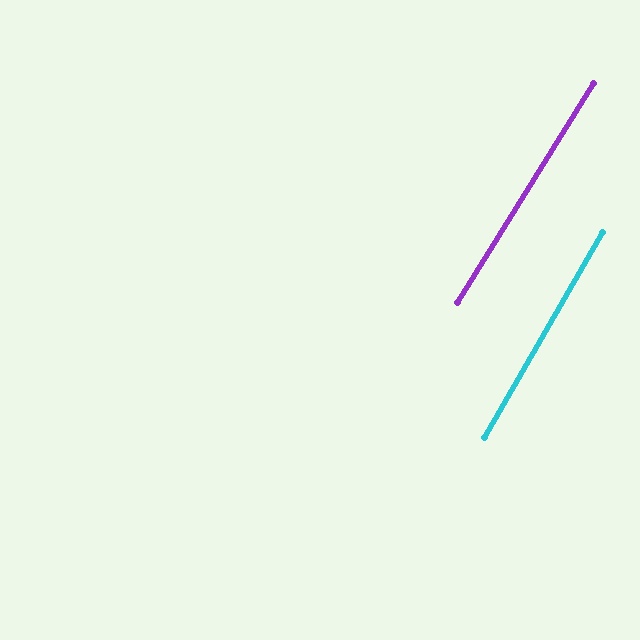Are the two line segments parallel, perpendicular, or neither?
Parallel — their directions differ by only 2.0°.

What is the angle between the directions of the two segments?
Approximately 2 degrees.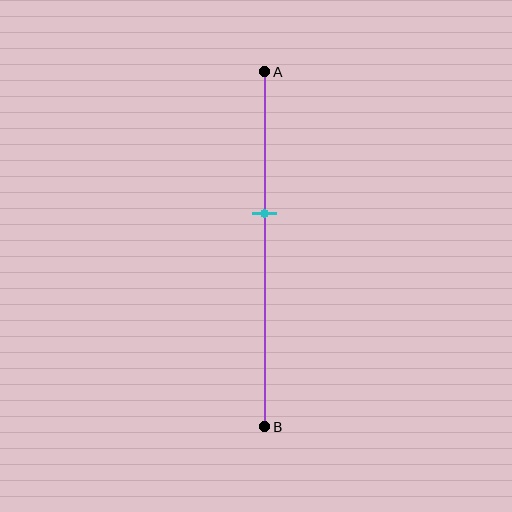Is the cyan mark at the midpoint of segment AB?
No, the mark is at about 40% from A, not at the 50% midpoint.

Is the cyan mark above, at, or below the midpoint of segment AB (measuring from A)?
The cyan mark is above the midpoint of segment AB.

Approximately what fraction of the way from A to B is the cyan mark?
The cyan mark is approximately 40% of the way from A to B.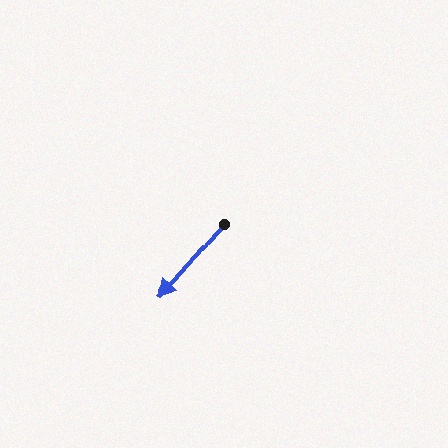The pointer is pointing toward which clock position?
Roughly 7 o'clock.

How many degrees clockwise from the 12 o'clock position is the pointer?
Approximately 221 degrees.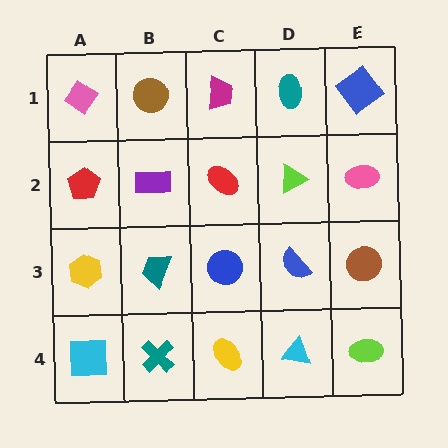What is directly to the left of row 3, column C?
A teal trapezoid.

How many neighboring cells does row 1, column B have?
3.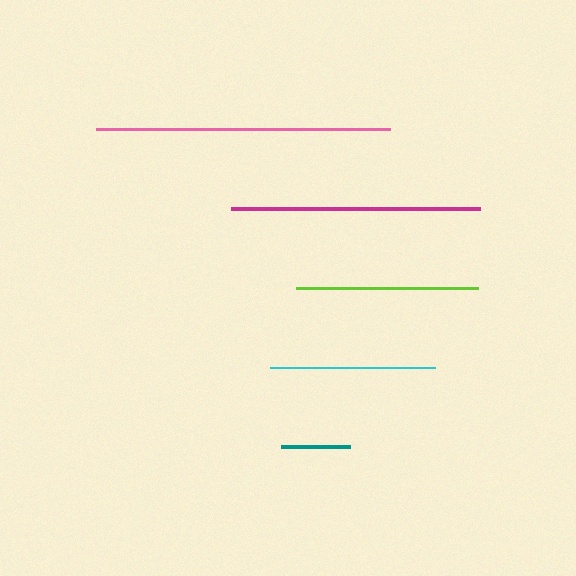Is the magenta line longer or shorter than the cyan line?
The magenta line is longer than the cyan line.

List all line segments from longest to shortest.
From longest to shortest: pink, magenta, lime, cyan, teal.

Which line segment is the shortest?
The teal line is the shortest at approximately 69 pixels.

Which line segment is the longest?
The pink line is the longest at approximately 294 pixels.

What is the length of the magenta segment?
The magenta segment is approximately 248 pixels long.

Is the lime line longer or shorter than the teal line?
The lime line is longer than the teal line.